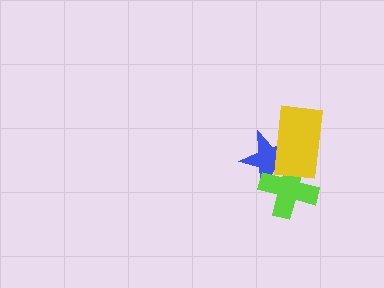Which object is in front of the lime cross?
The yellow rectangle is in front of the lime cross.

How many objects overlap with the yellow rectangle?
2 objects overlap with the yellow rectangle.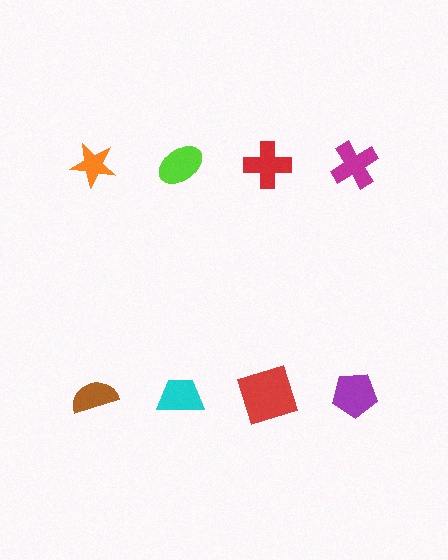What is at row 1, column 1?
An orange star.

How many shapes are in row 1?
4 shapes.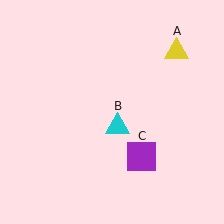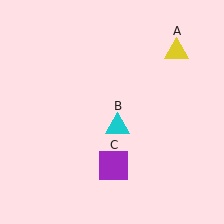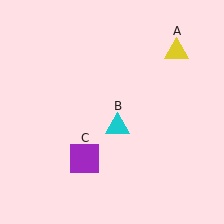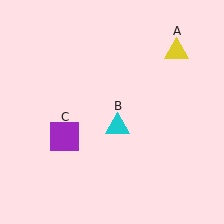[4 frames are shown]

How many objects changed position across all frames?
1 object changed position: purple square (object C).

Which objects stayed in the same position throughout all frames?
Yellow triangle (object A) and cyan triangle (object B) remained stationary.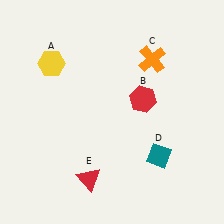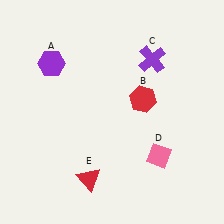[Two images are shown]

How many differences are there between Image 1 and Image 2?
There are 3 differences between the two images.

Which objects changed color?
A changed from yellow to purple. C changed from orange to purple. D changed from teal to pink.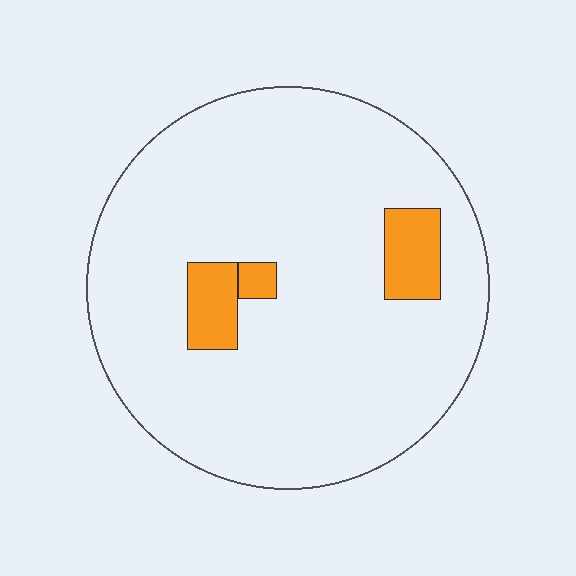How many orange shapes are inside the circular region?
3.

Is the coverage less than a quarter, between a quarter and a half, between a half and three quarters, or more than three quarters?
Less than a quarter.